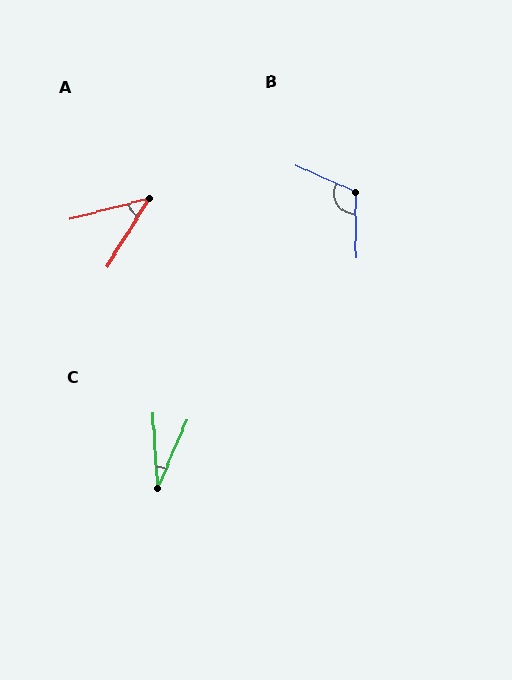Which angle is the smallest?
C, at approximately 27 degrees.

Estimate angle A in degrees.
Approximately 43 degrees.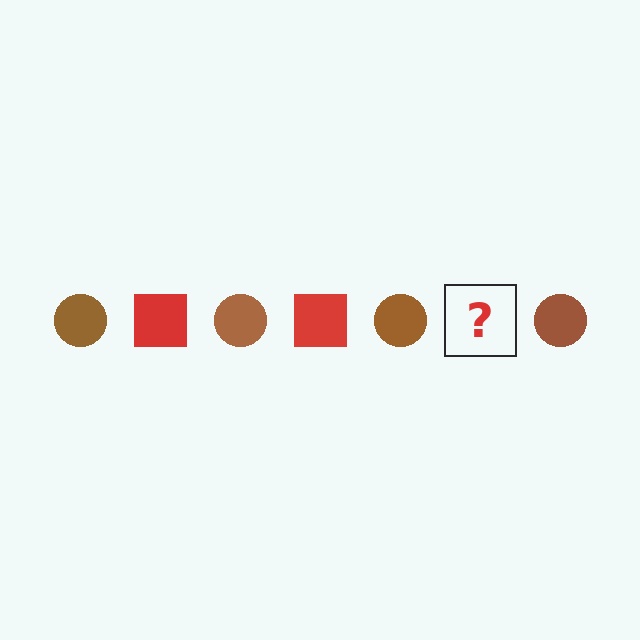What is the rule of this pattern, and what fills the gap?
The rule is that the pattern alternates between brown circle and red square. The gap should be filled with a red square.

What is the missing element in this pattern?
The missing element is a red square.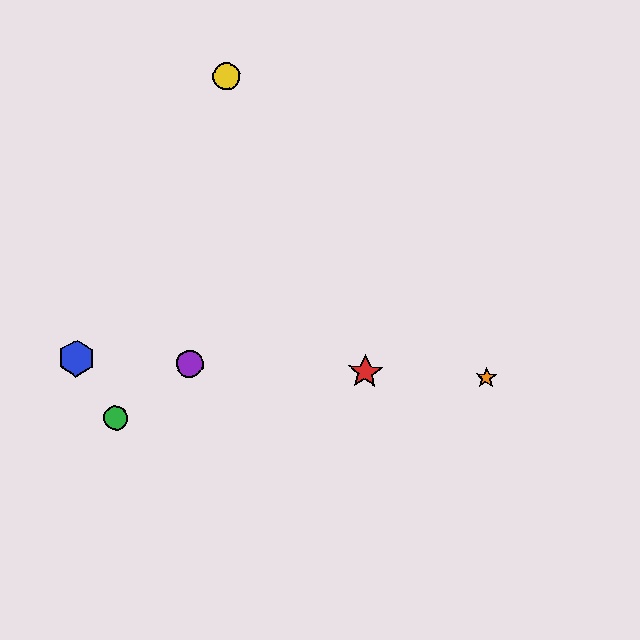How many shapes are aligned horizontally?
4 shapes (the red star, the blue hexagon, the purple circle, the orange star) are aligned horizontally.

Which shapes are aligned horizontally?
The red star, the blue hexagon, the purple circle, the orange star are aligned horizontally.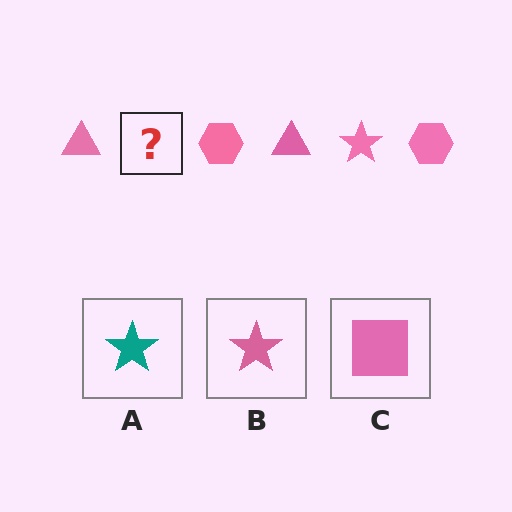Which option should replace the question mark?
Option B.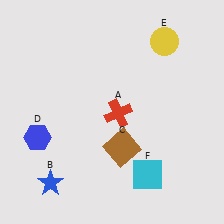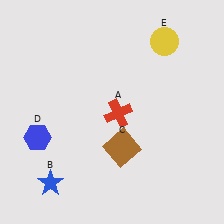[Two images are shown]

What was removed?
The cyan square (F) was removed in Image 2.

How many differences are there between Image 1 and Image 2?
There is 1 difference between the two images.